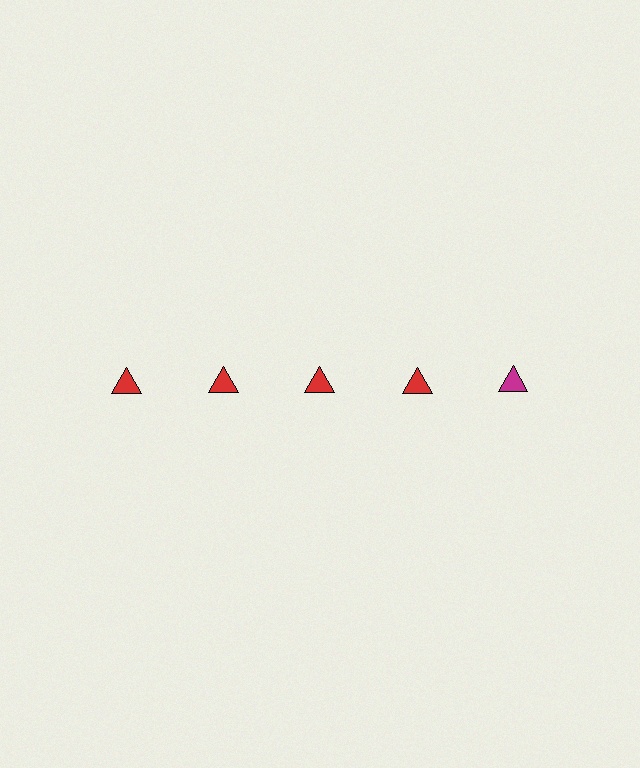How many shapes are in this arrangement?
There are 5 shapes arranged in a grid pattern.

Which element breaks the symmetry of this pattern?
The magenta triangle in the top row, rightmost column breaks the symmetry. All other shapes are red triangles.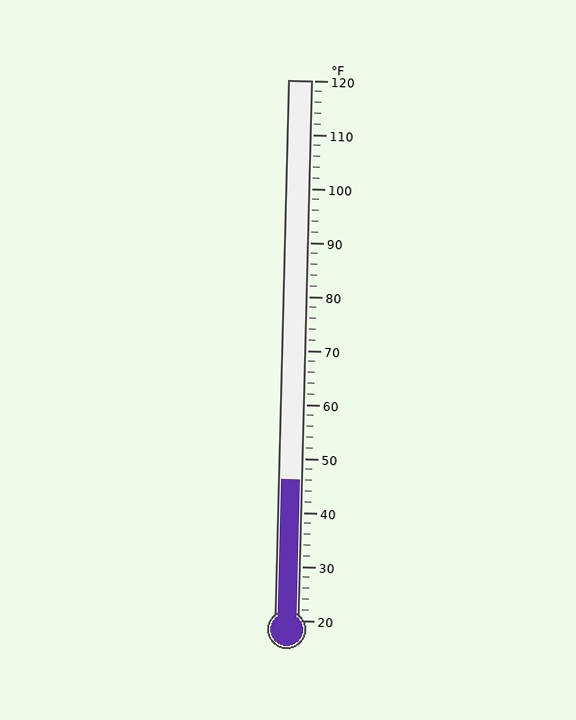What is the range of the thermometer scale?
The thermometer scale ranges from 20°F to 120°F.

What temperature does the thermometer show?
The thermometer shows approximately 46°F.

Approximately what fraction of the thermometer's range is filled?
The thermometer is filled to approximately 25% of its range.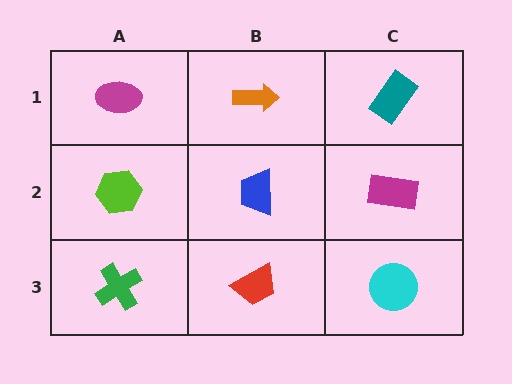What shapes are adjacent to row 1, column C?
A magenta rectangle (row 2, column C), an orange arrow (row 1, column B).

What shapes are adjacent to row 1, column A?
A lime hexagon (row 2, column A), an orange arrow (row 1, column B).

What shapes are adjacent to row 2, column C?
A teal rectangle (row 1, column C), a cyan circle (row 3, column C), a blue trapezoid (row 2, column B).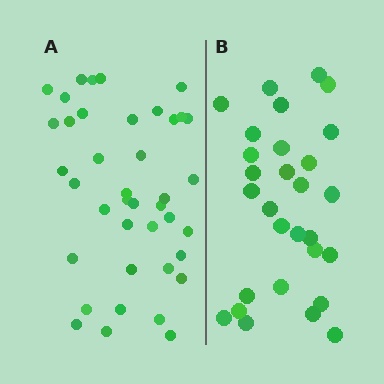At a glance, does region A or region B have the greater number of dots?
Region A (the left region) has more dots.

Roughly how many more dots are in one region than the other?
Region A has roughly 12 or so more dots than region B.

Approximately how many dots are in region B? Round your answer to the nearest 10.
About 30 dots. (The exact count is 29, which rounds to 30.)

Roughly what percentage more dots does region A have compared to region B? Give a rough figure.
About 40% more.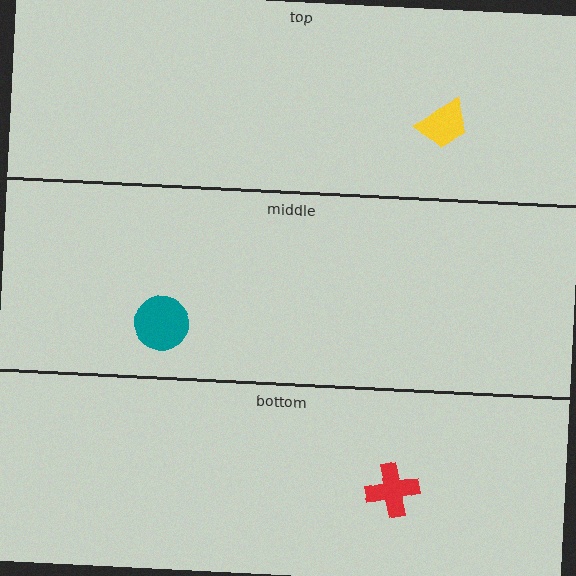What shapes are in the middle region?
The teal circle.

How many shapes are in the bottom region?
1.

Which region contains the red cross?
The bottom region.